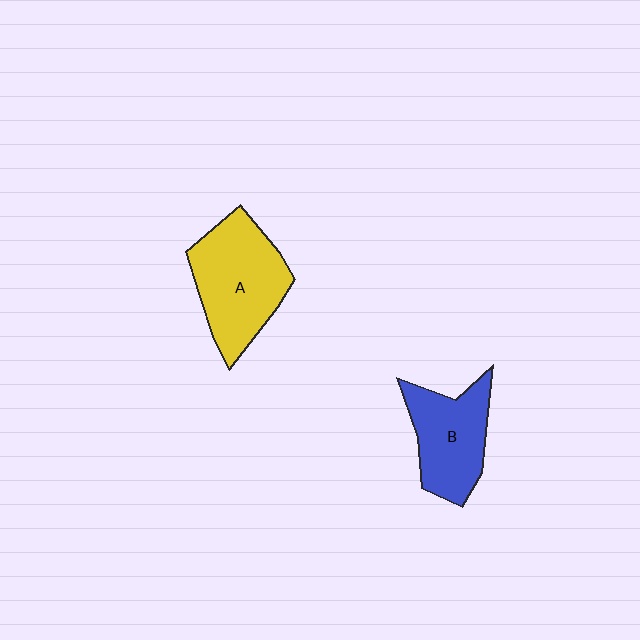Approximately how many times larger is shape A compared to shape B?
Approximately 1.3 times.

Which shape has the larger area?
Shape A (yellow).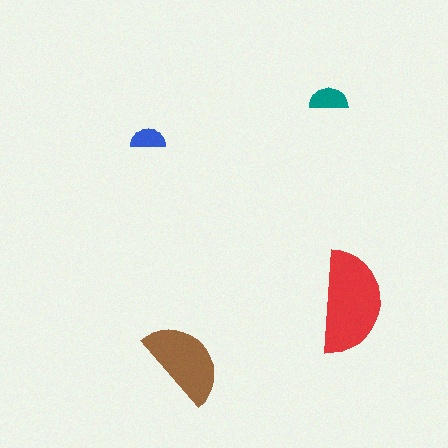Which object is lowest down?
The brown semicircle is bottommost.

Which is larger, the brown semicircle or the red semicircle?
The red one.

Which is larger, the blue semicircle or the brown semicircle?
The brown one.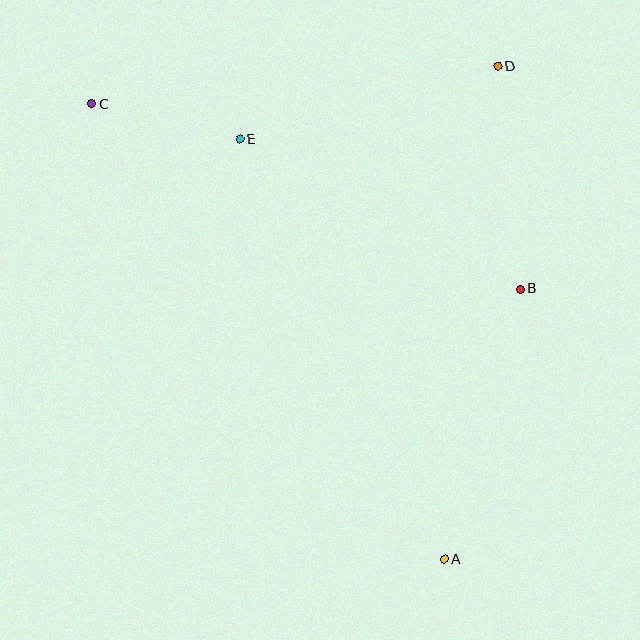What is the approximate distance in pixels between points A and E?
The distance between A and E is approximately 467 pixels.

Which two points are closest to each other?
Points C and E are closest to each other.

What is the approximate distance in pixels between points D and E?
The distance between D and E is approximately 268 pixels.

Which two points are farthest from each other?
Points A and C are farthest from each other.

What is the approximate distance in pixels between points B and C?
The distance between B and C is approximately 467 pixels.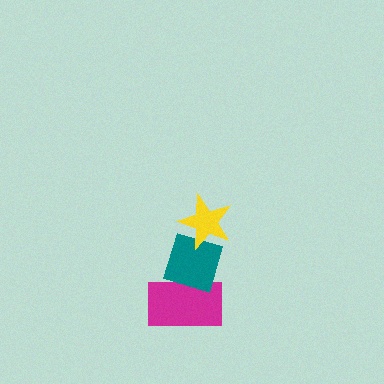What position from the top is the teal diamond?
The teal diamond is 2nd from the top.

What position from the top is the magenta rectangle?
The magenta rectangle is 3rd from the top.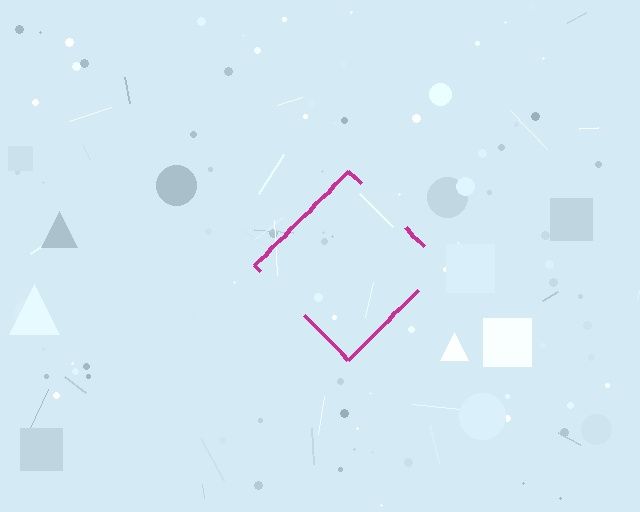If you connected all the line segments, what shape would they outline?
They would outline a diamond.